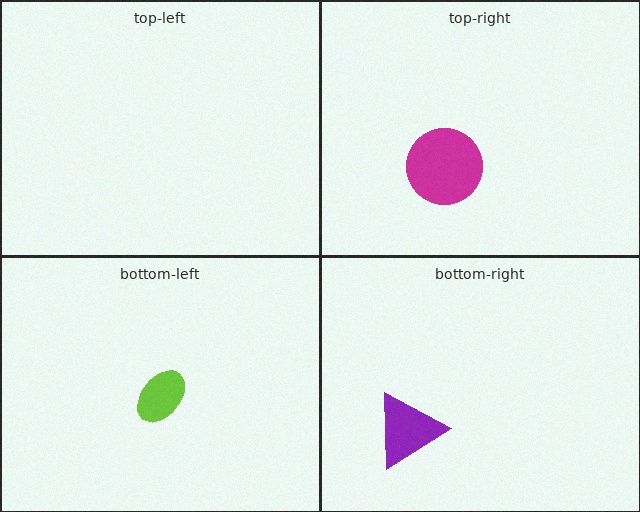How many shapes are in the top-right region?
1.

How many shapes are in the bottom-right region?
1.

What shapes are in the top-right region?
The magenta circle.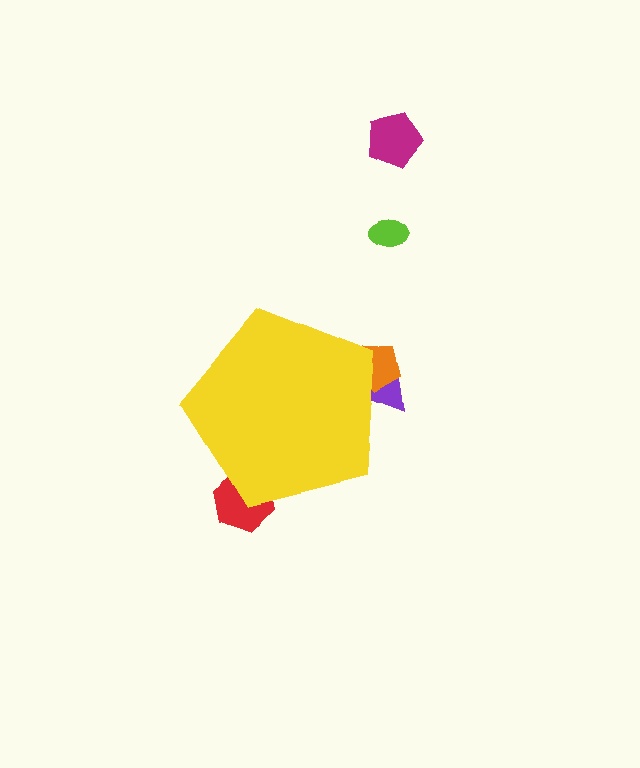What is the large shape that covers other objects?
A yellow pentagon.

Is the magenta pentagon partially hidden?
No, the magenta pentagon is fully visible.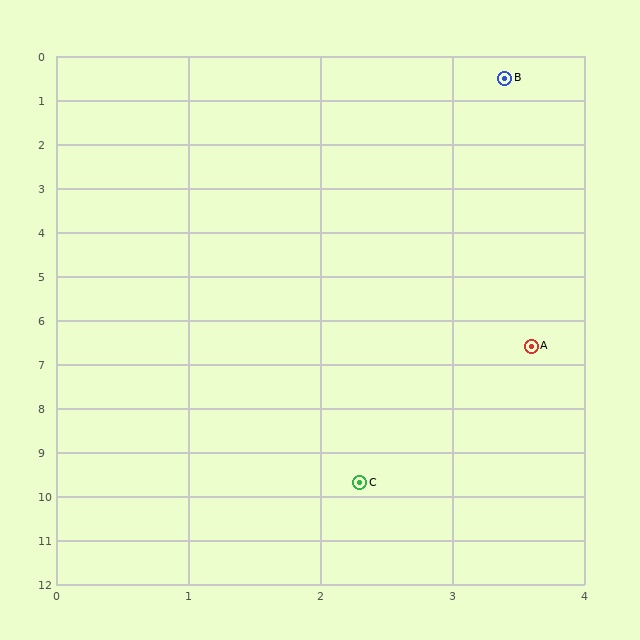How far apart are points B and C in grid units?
Points B and C are about 9.3 grid units apart.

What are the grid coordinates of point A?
Point A is at approximately (3.6, 6.6).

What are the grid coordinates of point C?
Point C is at approximately (2.3, 9.7).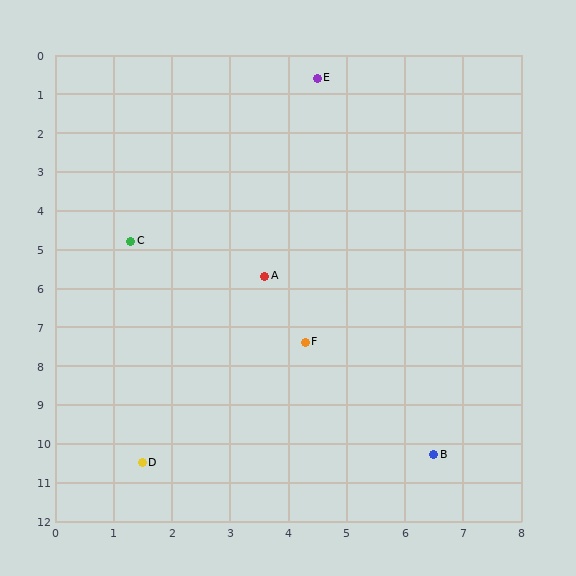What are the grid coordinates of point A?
Point A is at approximately (3.6, 5.7).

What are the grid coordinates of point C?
Point C is at approximately (1.3, 4.8).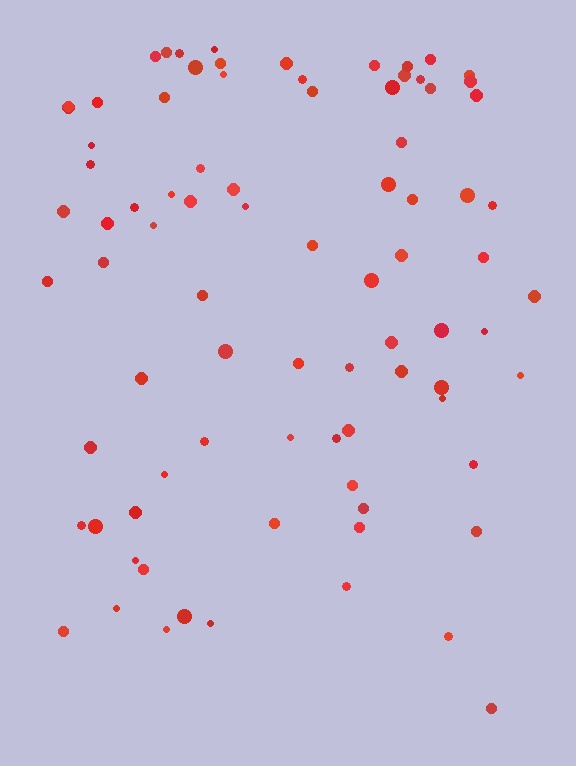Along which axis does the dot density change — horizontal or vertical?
Vertical.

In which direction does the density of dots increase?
From bottom to top, with the top side densest.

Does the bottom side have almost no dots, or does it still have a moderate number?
Still a moderate number, just noticeably fewer than the top.